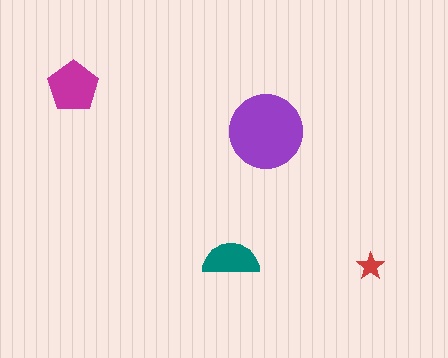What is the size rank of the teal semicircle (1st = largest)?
3rd.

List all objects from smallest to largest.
The red star, the teal semicircle, the magenta pentagon, the purple circle.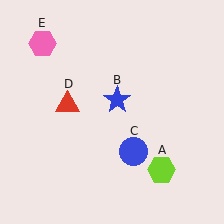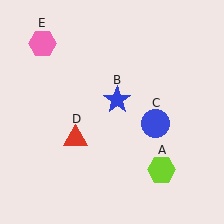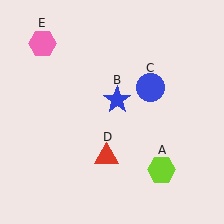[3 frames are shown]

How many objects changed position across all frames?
2 objects changed position: blue circle (object C), red triangle (object D).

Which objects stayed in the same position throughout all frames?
Lime hexagon (object A) and blue star (object B) and pink hexagon (object E) remained stationary.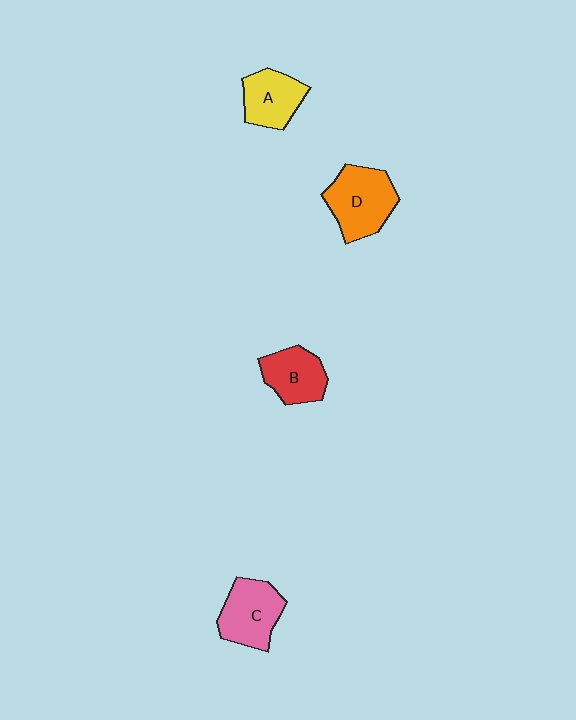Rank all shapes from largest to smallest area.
From largest to smallest: D (orange), C (pink), A (yellow), B (red).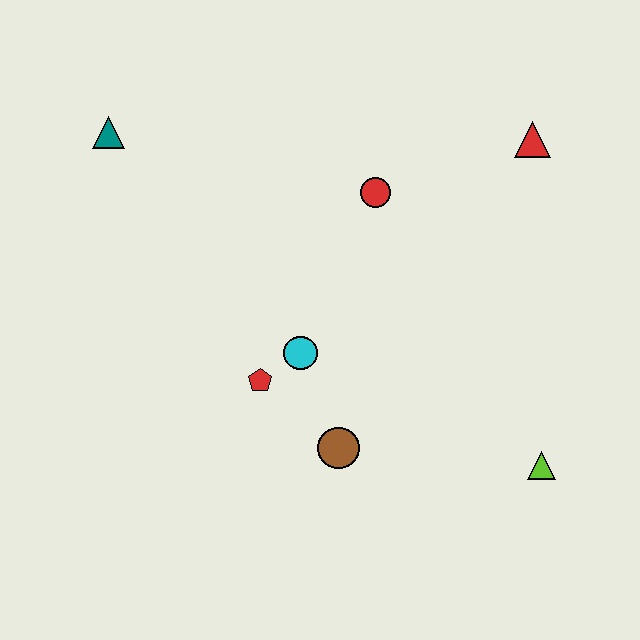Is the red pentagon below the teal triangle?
Yes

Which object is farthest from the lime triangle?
The teal triangle is farthest from the lime triangle.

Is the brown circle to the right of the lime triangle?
No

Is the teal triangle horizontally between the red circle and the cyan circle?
No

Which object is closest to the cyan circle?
The red pentagon is closest to the cyan circle.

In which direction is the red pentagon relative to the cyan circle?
The red pentagon is to the left of the cyan circle.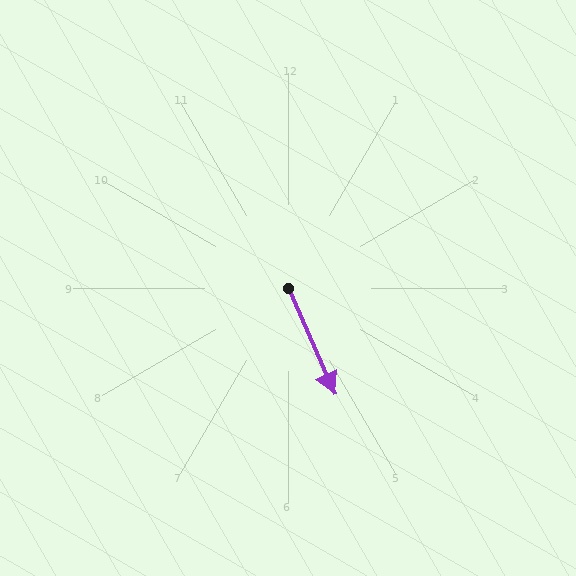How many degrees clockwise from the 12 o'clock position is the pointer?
Approximately 156 degrees.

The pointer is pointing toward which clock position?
Roughly 5 o'clock.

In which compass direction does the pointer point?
Southeast.